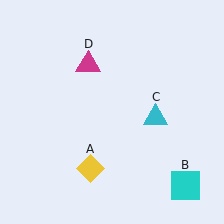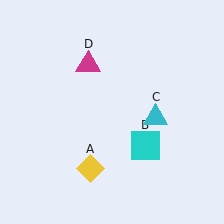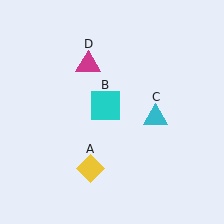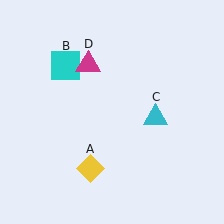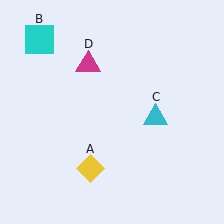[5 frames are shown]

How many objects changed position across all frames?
1 object changed position: cyan square (object B).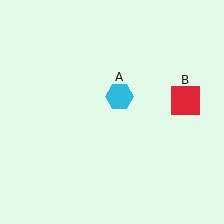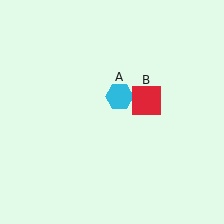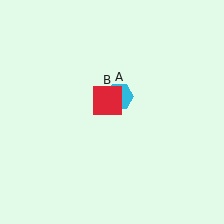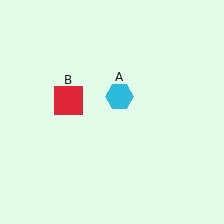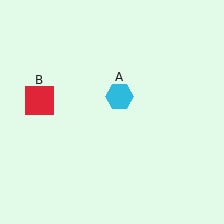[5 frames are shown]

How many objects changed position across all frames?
1 object changed position: red square (object B).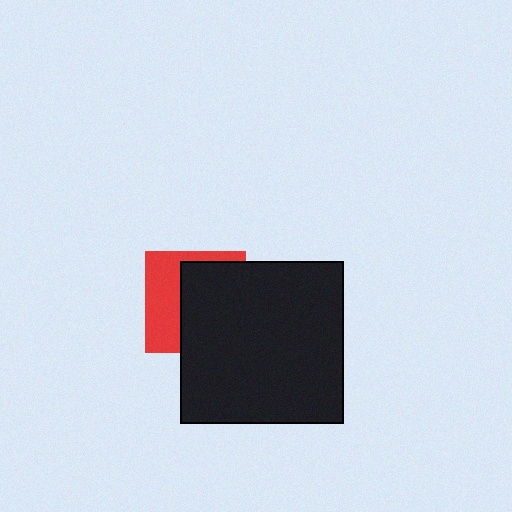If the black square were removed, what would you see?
You would see the complete red square.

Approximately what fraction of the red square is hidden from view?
Roughly 60% of the red square is hidden behind the black square.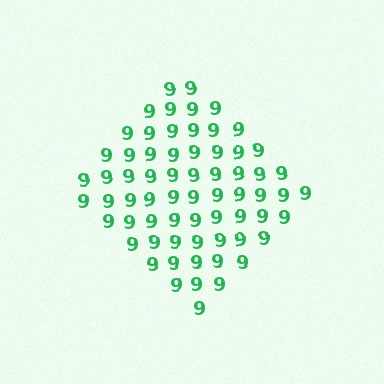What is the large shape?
The large shape is a diamond.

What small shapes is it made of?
It is made of small digit 9's.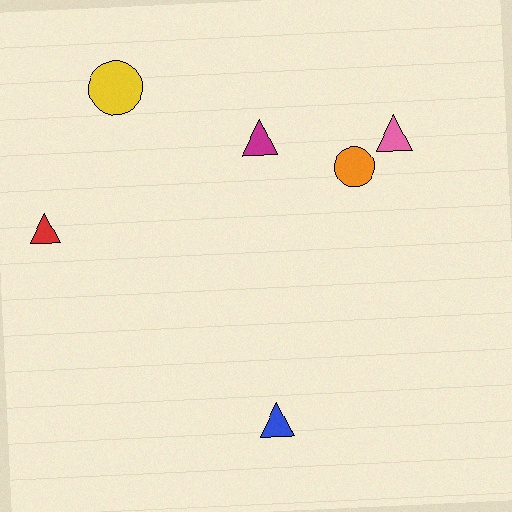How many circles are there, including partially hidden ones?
There are 2 circles.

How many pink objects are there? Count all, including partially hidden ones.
There is 1 pink object.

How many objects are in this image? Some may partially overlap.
There are 6 objects.